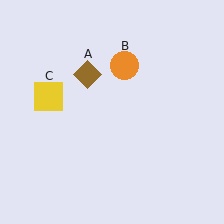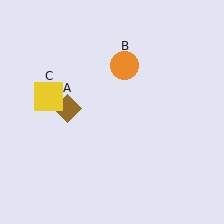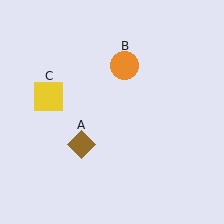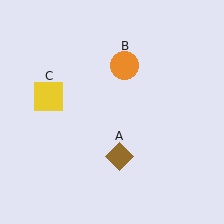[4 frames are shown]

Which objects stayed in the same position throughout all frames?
Orange circle (object B) and yellow square (object C) remained stationary.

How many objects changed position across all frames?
1 object changed position: brown diamond (object A).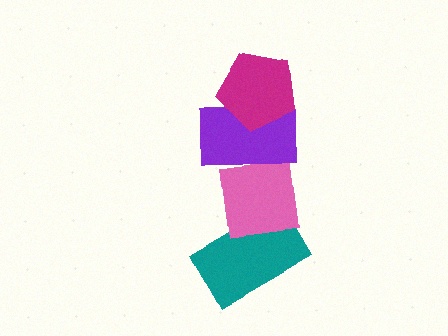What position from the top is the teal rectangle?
The teal rectangle is 4th from the top.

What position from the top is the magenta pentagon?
The magenta pentagon is 1st from the top.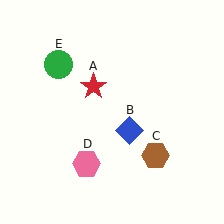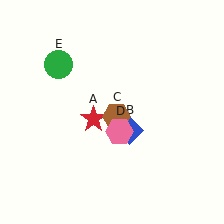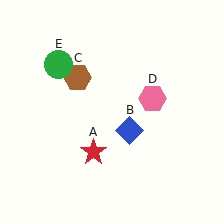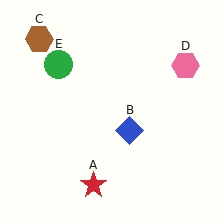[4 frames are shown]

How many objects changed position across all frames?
3 objects changed position: red star (object A), brown hexagon (object C), pink hexagon (object D).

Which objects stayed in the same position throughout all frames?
Blue diamond (object B) and green circle (object E) remained stationary.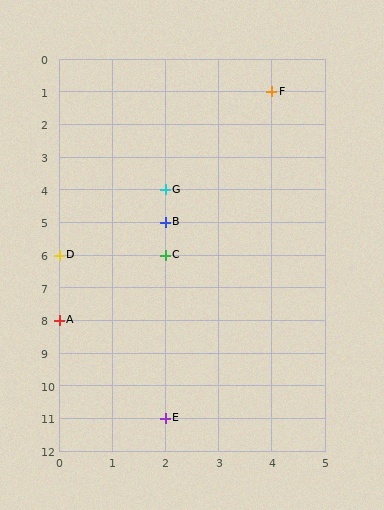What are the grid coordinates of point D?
Point D is at grid coordinates (0, 6).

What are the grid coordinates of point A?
Point A is at grid coordinates (0, 8).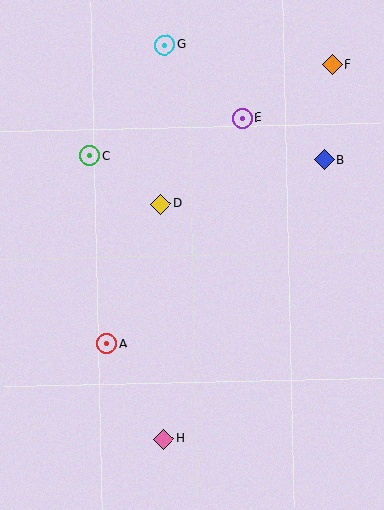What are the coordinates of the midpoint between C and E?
The midpoint between C and E is at (166, 137).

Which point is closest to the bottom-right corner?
Point H is closest to the bottom-right corner.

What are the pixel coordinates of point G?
Point G is at (165, 45).